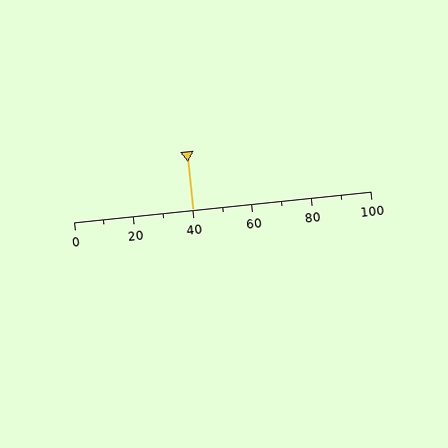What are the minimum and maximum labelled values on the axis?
The axis runs from 0 to 100.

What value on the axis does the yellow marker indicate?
The marker indicates approximately 40.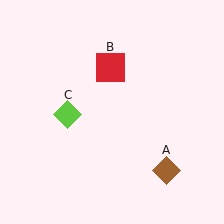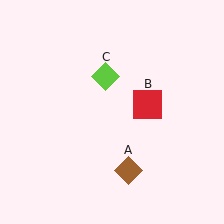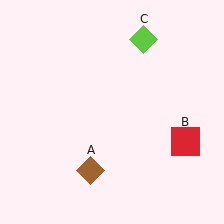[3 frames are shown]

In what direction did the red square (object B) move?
The red square (object B) moved down and to the right.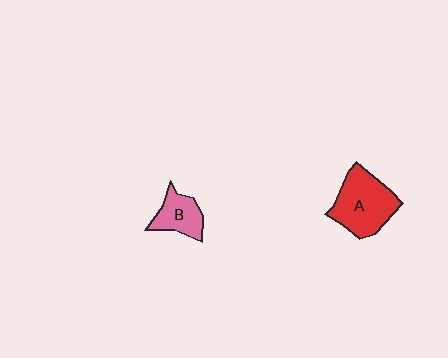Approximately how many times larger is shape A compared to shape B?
Approximately 1.8 times.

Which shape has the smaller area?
Shape B (pink).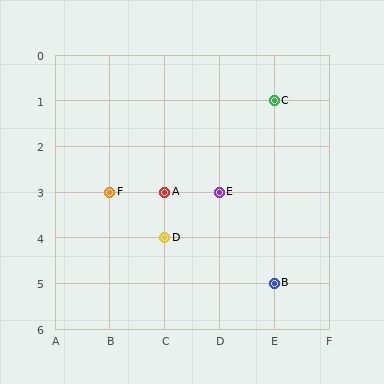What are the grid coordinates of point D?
Point D is at grid coordinates (C, 4).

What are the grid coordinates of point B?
Point B is at grid coordinates (E, 5).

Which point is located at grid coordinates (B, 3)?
Point F is at (B, 3).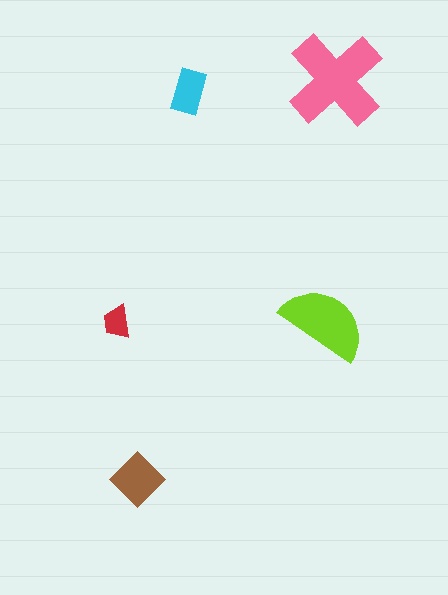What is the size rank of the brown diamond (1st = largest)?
3rd.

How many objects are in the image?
There are 5 objects in the image.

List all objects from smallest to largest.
The red trapezoid, the cyan rectangle, the brown diamond, the lime semicircle, the pink cross.